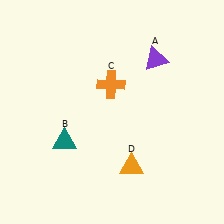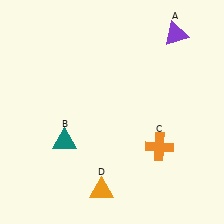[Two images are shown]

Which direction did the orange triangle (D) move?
The orange triangle (D) moved left.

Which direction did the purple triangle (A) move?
The purple triangle (A) moved up.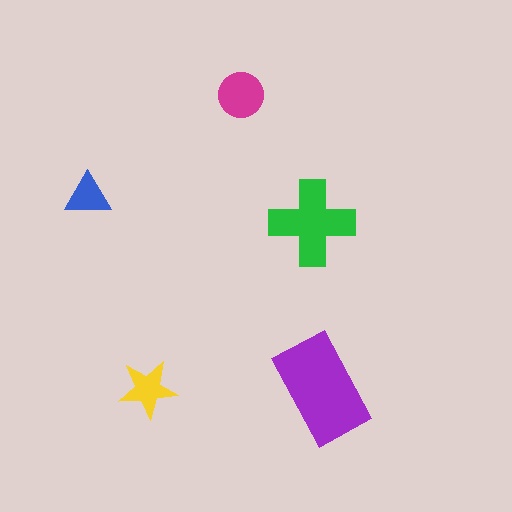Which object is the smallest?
The blue triangle.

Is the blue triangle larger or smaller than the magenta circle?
Smaller.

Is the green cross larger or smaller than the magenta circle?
Larger.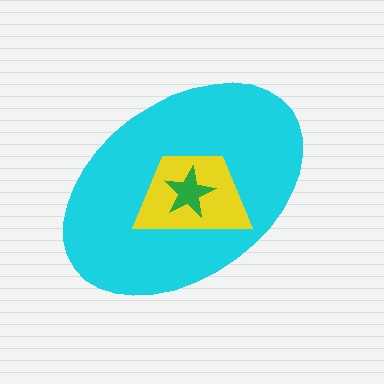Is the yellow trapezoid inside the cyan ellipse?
Yes.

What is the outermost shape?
The cyan ellipse.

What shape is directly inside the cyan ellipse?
The yellow trapezoid.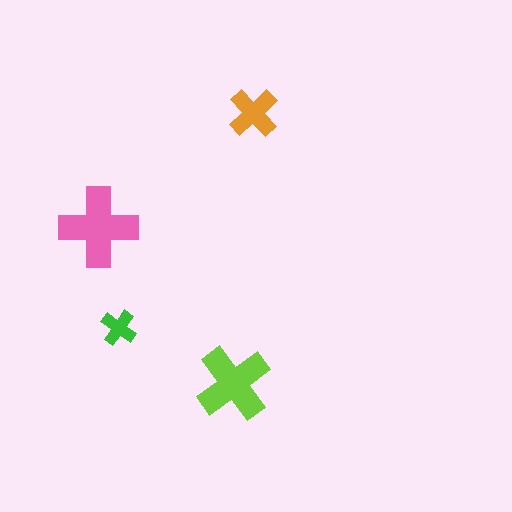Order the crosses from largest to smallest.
the pink one, the lime one, the orange one, the green one.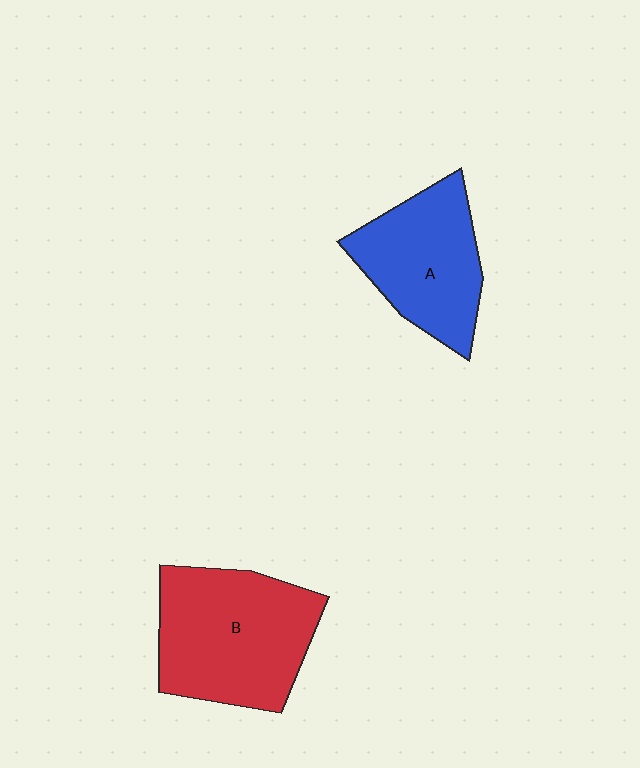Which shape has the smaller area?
Shape A (blue).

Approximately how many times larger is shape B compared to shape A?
Approximately 1.3 times.